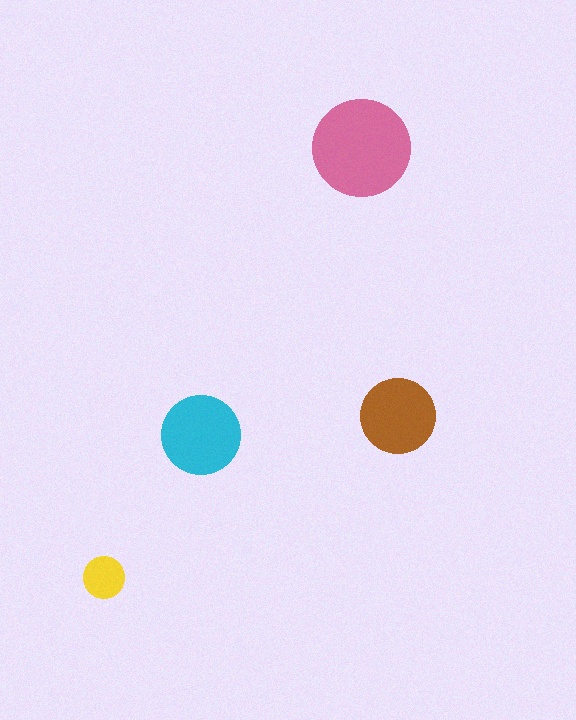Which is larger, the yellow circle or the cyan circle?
The cyan one.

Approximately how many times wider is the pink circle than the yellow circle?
About 2.5 times wider.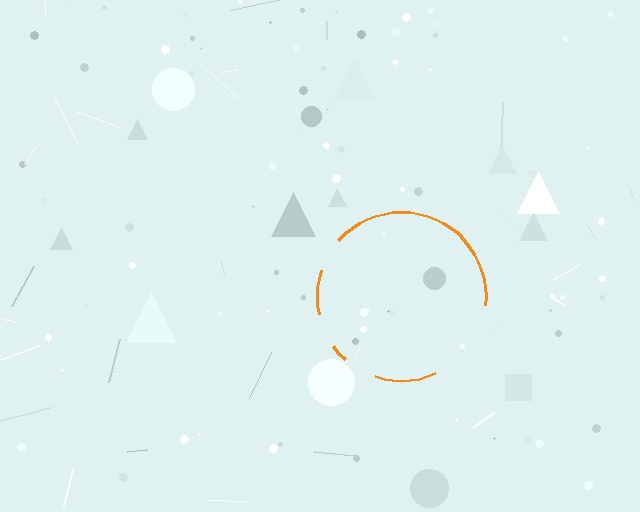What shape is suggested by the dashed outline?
The dashed outline suggests a circle.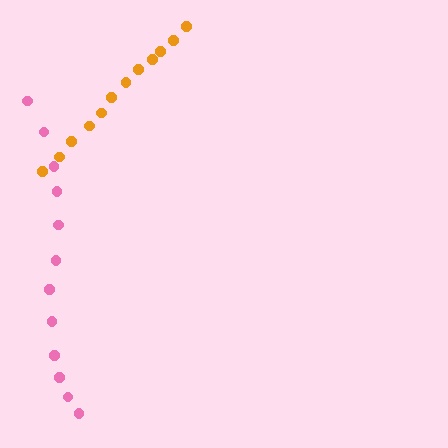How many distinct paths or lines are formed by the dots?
There are 2 distinct paths.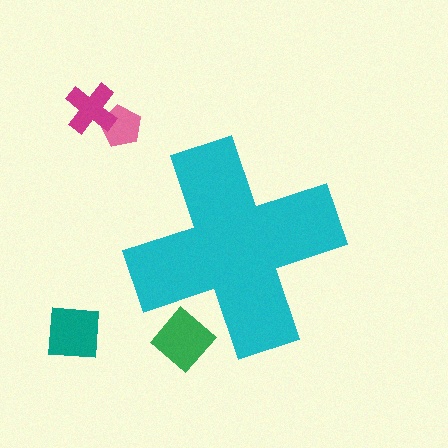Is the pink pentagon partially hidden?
No, the pink pentagon is fully visible.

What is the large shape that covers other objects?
A cyan cross.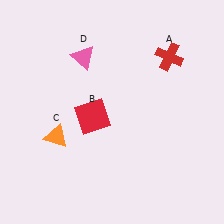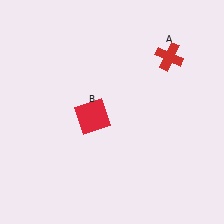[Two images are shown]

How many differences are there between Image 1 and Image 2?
There are 2 differences between the two images.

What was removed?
The orange triangle (C), the pink triangle (D) were removed in Image 2.